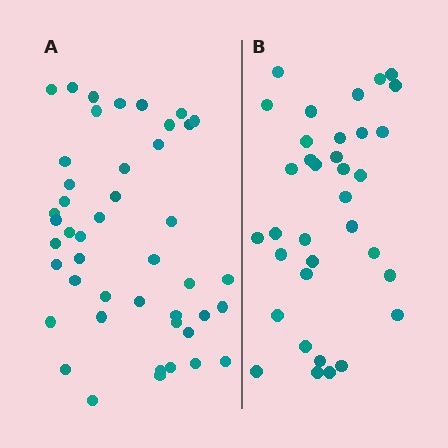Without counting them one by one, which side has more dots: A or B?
Region A (the left region) has more dots.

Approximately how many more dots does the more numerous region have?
Region A has roughly 10 or so more dots than region B.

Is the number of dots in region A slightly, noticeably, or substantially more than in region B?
Region A has noticeably more, but not dramatically so. The ratio is roughly 1.3 to 1.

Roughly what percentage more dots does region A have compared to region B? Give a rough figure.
About 30% more.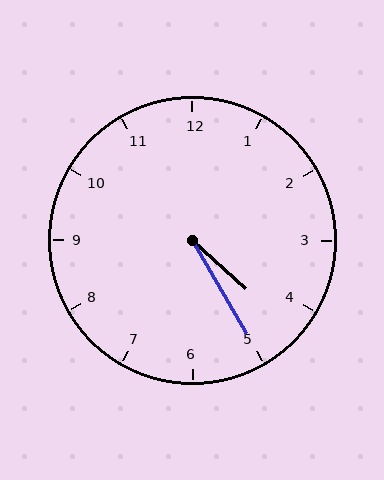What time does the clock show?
4:25.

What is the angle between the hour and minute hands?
Approximately 18 degrees.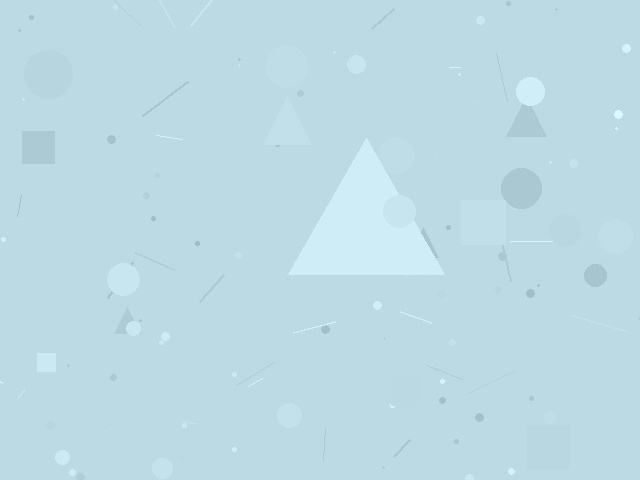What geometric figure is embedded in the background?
A triangle is embedded in the background.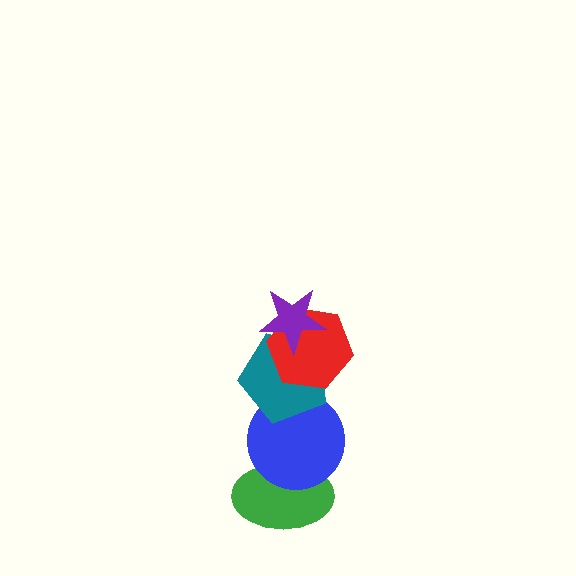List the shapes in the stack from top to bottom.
From top to bottom: the purple star, the red hexagon, the teal pentagon, the blue circle, the green ellipse.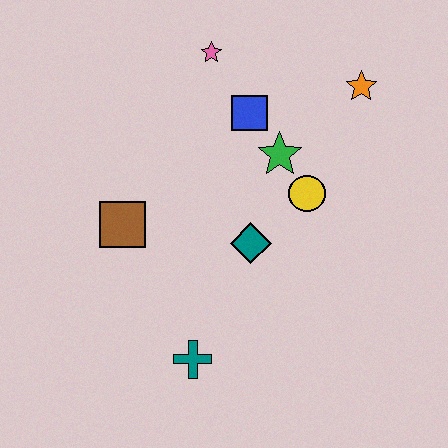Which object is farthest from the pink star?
The teal cross is farthest from the pink star.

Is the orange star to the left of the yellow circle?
No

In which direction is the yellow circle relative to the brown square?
The yellow circle is to the right of the brown square.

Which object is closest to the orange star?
The green star is closest to the orange star.